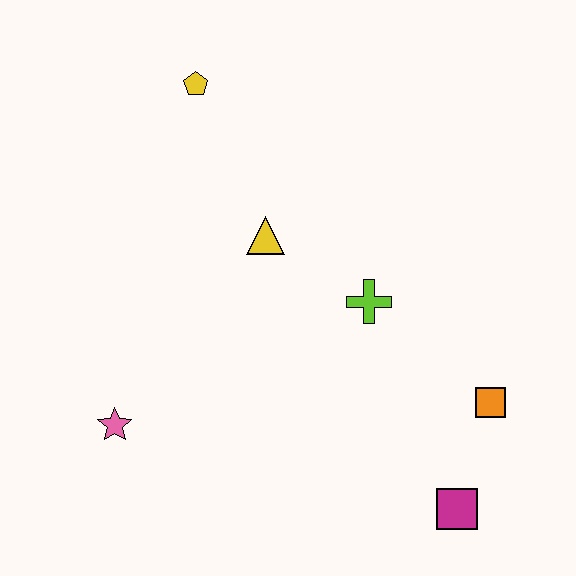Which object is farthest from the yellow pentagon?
The magenta square is farthest from the yellow pentagon.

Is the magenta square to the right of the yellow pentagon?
Yes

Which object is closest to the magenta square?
The orange square is closest to the magenta square.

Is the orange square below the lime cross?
Yes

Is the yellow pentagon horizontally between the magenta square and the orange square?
No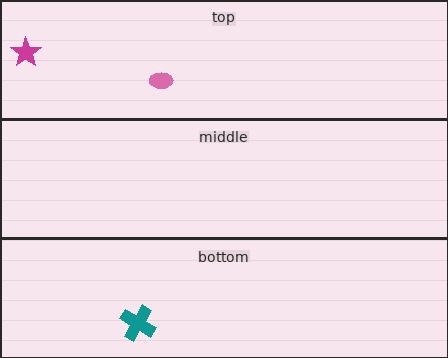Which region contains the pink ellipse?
The top region.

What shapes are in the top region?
The magenta star, the pink ellipse.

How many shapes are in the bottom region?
1.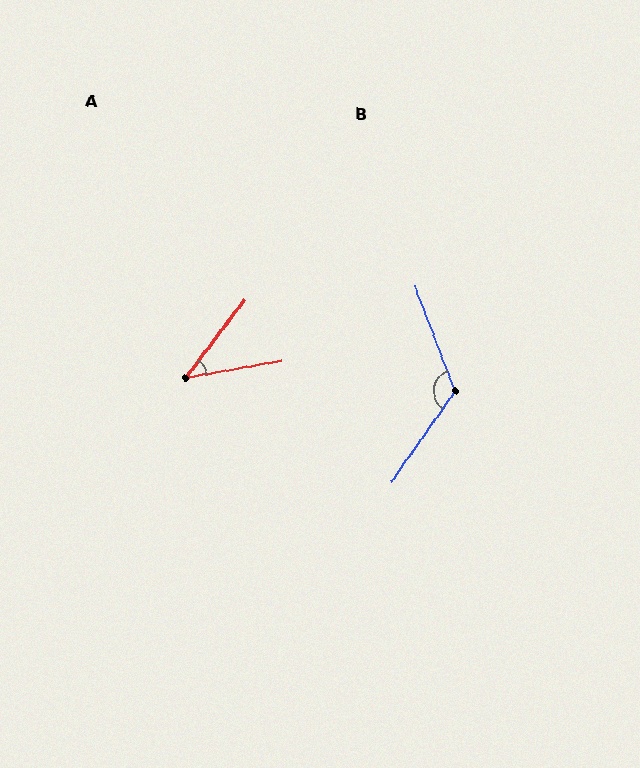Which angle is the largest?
B, at approximately 124 degrees.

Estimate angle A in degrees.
Approximately 43 degrees.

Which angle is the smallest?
A, at approximately 43 degrees.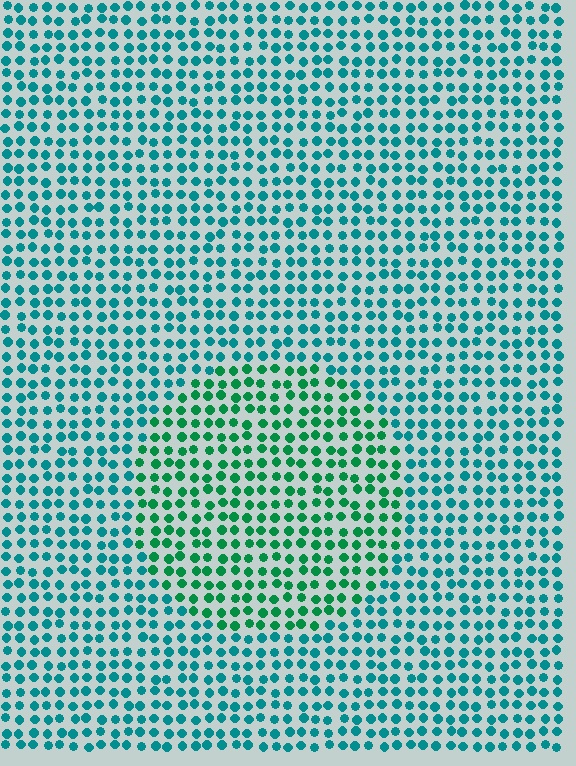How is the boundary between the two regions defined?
The boundary is defined purely by a slight shift in hue (about 33 degrees). Spacing, size, and orientation are identical on both sides.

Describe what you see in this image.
The image is filled with small teal elements in a uniform arrangement. A circle-shaped region is visible where the elements are tinted to a slightly different hue, forming a subtle color boundary.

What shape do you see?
I see a circle.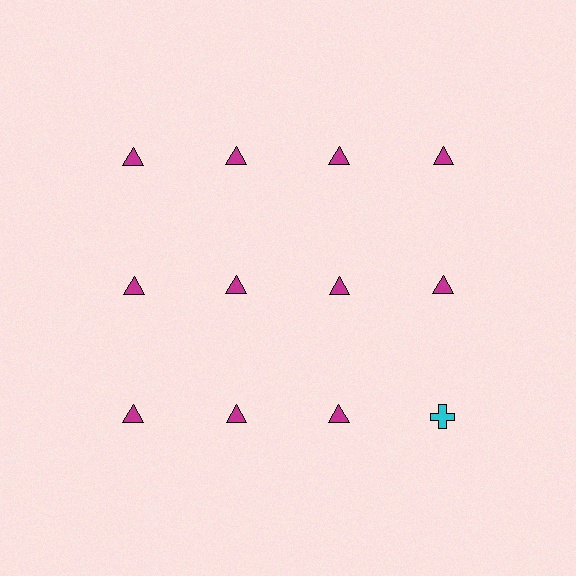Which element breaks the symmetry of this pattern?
The cyan cross in the third row, second from right column breaks the symmetry. All other shapes are magenta triangles.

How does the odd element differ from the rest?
It differs in both color (cyan instead of magenta) and shape (cross instead of triangle).